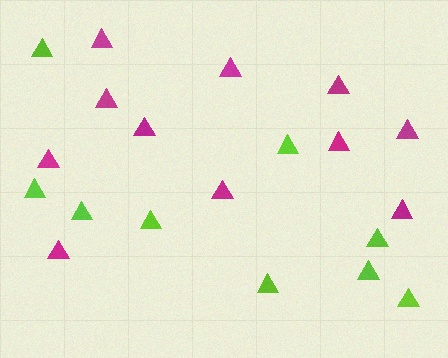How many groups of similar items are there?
There are 2 groups: one group of magenta triangles (11) and one group of lime triangles (9).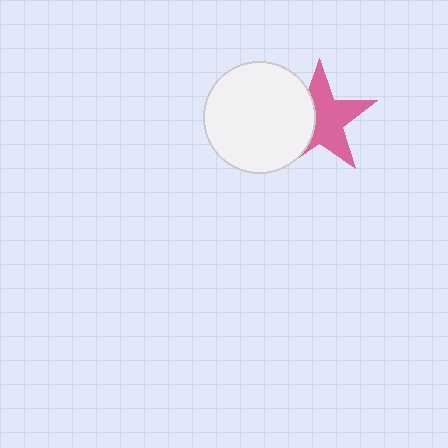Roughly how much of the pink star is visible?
About half of it is visible (roughly 63%).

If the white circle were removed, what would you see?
You would see the complete pink star.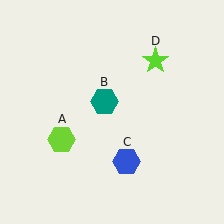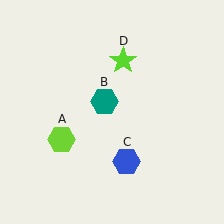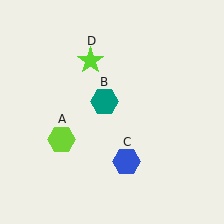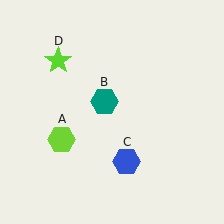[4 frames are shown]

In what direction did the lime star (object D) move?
The lime star (object D) moved left.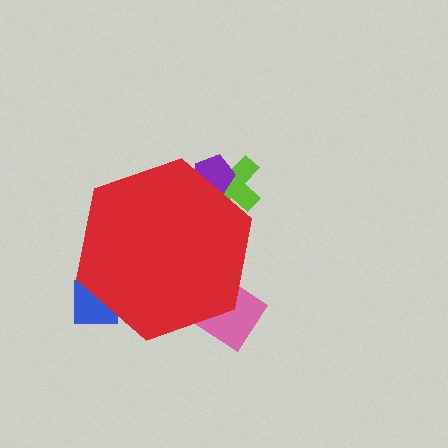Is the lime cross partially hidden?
Yes, the lime cross is partially hidden behind the red hexagon.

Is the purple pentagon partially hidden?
Yes, the purple pentagon is partially hidden behind the red hexagon.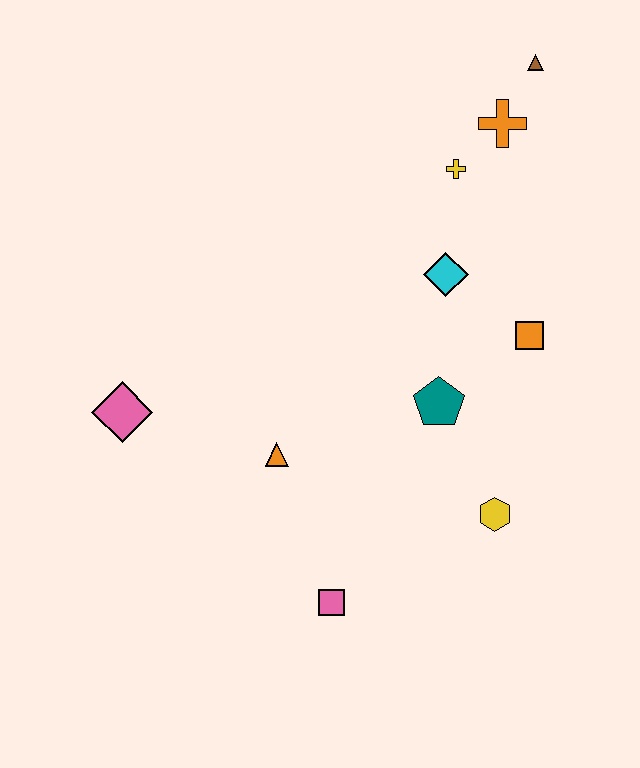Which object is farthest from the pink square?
The brown triangle is farthest from the pink square.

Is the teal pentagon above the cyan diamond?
No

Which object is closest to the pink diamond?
The orange triangle is closest to the pink diamond.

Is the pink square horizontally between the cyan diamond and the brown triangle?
No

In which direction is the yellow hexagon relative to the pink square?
The yellow hexagon is to the right of the pink square.